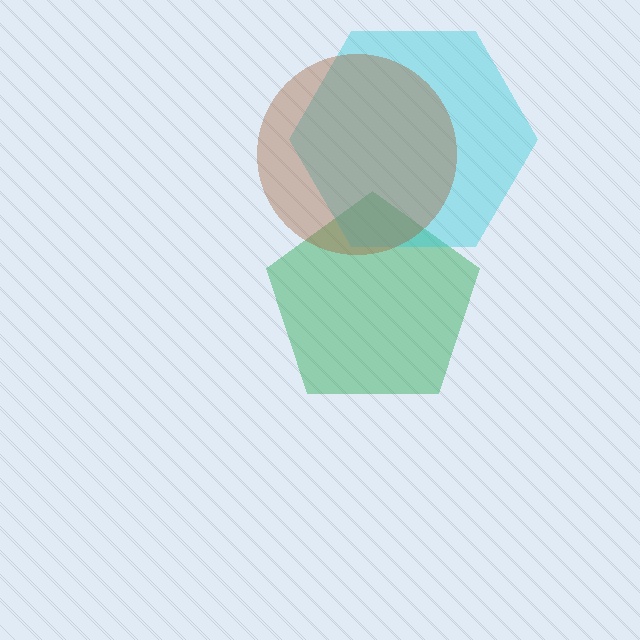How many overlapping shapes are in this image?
There are 3 overlapping shapes in the image.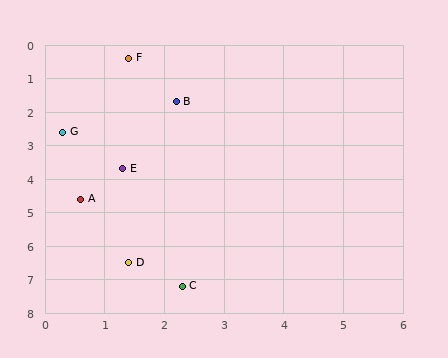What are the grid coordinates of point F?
Point F is at approximately (1.4, 0.4).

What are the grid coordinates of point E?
Point E is at approximately (1.3, 3.7).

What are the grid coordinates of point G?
Point G is at approximately (0.3, 2.6).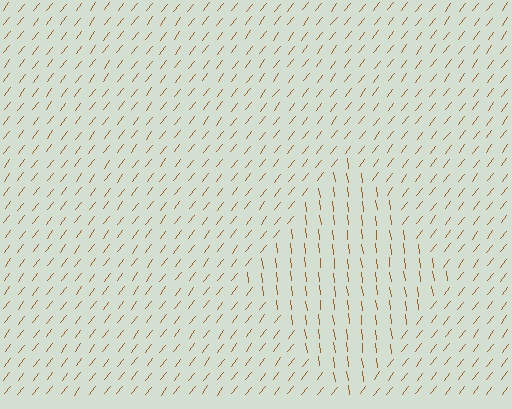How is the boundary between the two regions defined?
The boundary is defined purely by a change in line orientation (approximately 45 degrees difference). All lines are the same color and thickness.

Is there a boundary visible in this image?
Yes, there is a texture boundary formed by a change in line orientation.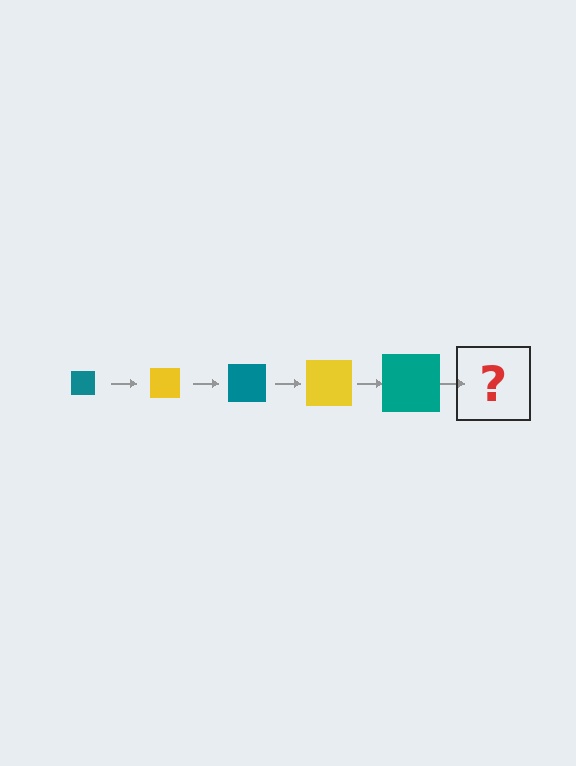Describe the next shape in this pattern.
It should be a yellow square, larger than the previous one.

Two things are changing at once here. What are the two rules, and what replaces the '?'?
The two rules are that the square grows larger each step and the color cycles through teal and yellow. The '?' should be a yellow square, larger than the previous one.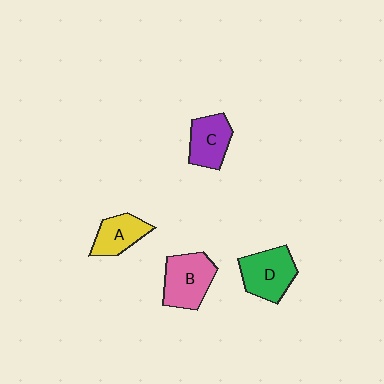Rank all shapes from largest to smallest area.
From largest to smallest: B (pink), D (green), C (purple), A (yellow).